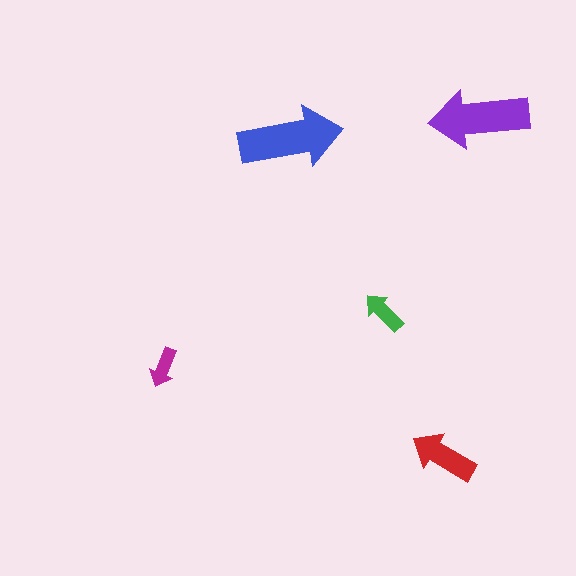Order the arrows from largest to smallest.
the blue one, the purple one, the red one, the green one, the magenta one.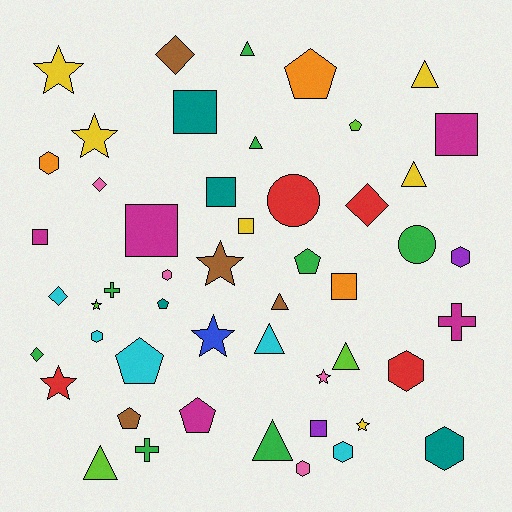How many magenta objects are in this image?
There are 5 magenta objects.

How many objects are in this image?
There are 50 objects.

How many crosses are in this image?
There are 3 crosses.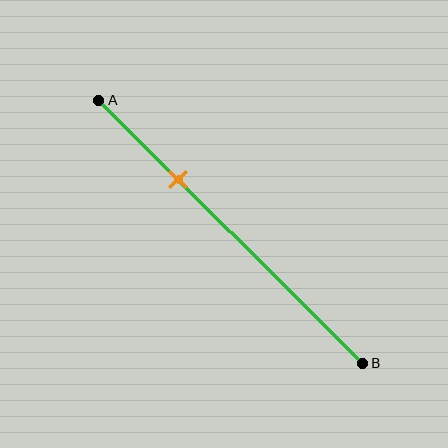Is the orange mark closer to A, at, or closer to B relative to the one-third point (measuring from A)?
The orange mark is closer to point A than the one-third point of segment AB.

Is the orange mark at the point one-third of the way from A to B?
No, the mark is at about 30% from A, not at the 33% one-third point.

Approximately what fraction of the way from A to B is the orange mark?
The orange mark is approximately 30% of the way from A to B.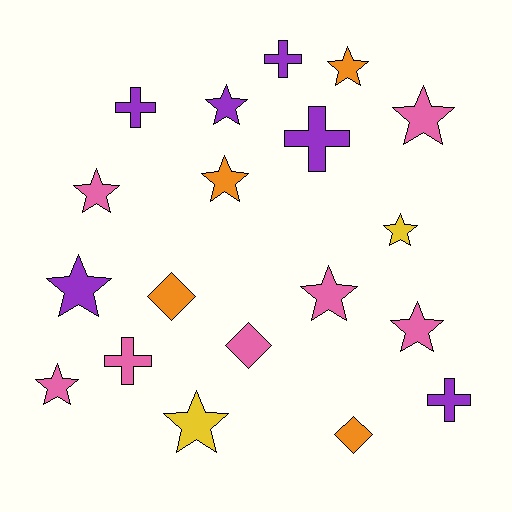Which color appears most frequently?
Pink, with 7 objects.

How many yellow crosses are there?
There are no yellow crosses.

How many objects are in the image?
There are 19 objects.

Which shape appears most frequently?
Star, with 11 objects.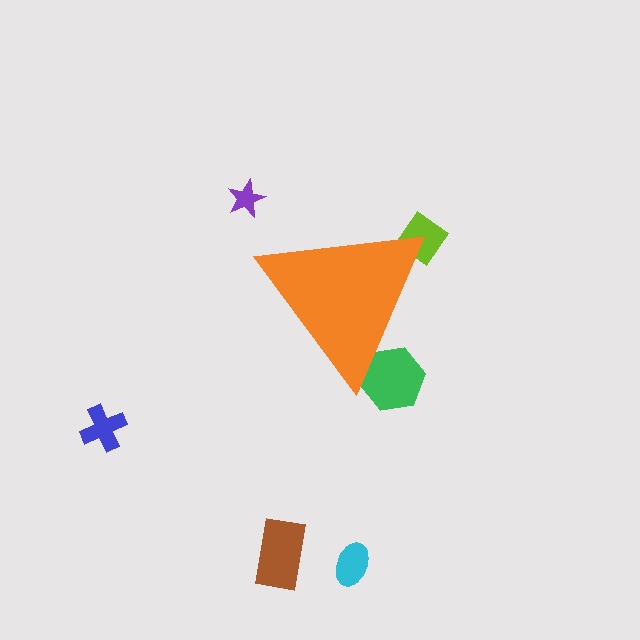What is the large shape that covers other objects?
An orange triangle.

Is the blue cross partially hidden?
No, the blue cross is fully visible.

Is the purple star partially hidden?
No, the purple star is fully visible.